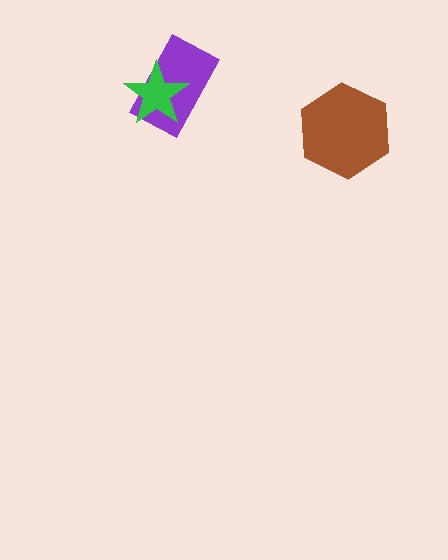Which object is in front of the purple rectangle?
The green star is in front of the purple rectangle.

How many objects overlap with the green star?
1 object overlaps with the green star.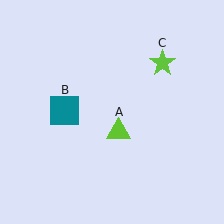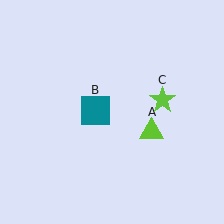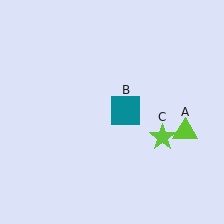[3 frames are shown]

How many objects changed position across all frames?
3 objects changed position: lime triangle (object A), teal square (object B), lime star (object C).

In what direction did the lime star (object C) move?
The lime star (object C) moved down.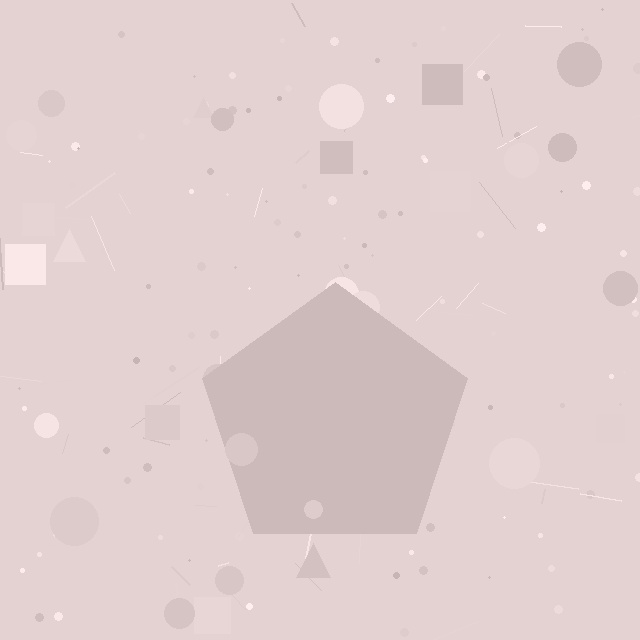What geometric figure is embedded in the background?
A pentagon is embedded in the background.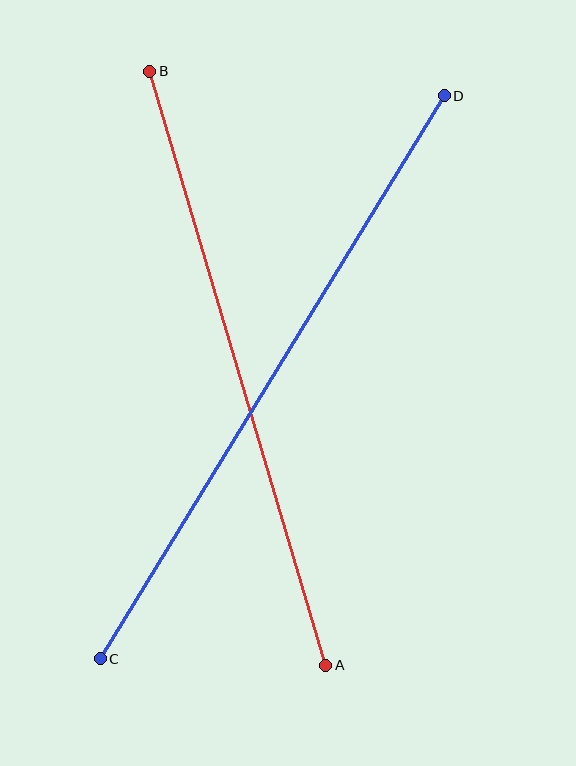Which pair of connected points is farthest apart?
Points C and D are farthest apart.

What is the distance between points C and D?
The distance is approximately 660 pixels.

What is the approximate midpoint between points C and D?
The midpoint is at approximately (272, 377) pixels.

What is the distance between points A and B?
The distance is approximately 619 pixels.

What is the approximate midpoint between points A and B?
The midpoint is at approximately (238, 368) pixels.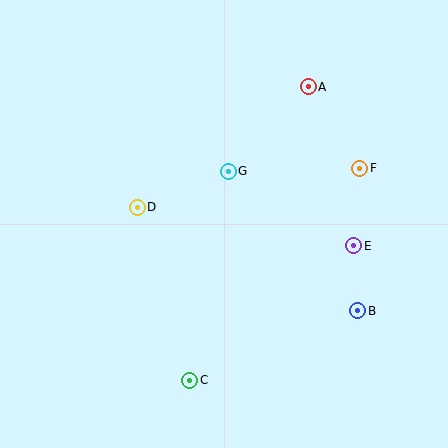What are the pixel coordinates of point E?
Point E is at (354, 246).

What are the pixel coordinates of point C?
Point C is at (190, 380).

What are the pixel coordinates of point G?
Point G is at (228, 171).